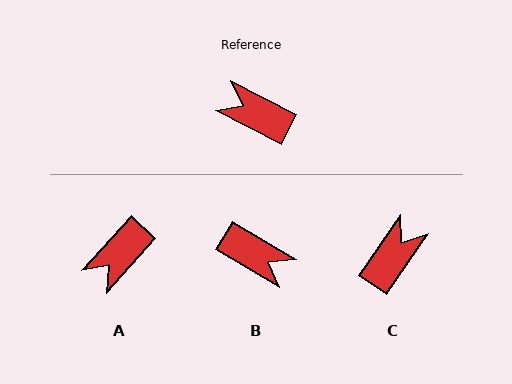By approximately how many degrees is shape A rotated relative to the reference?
Approximately 75 degrees counter-clockwise.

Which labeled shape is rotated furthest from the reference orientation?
B, about 176 degrees away.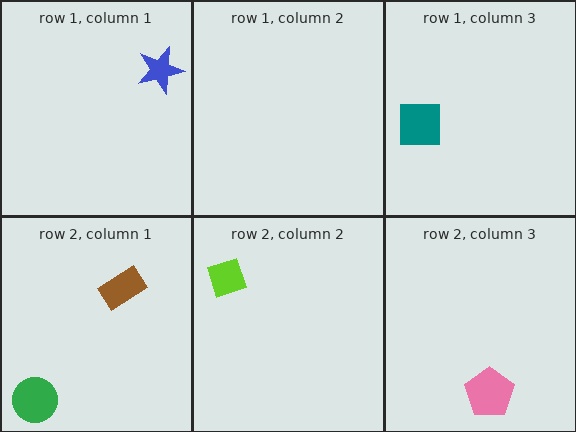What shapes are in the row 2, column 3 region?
The pink pentagon.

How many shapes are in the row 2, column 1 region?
2.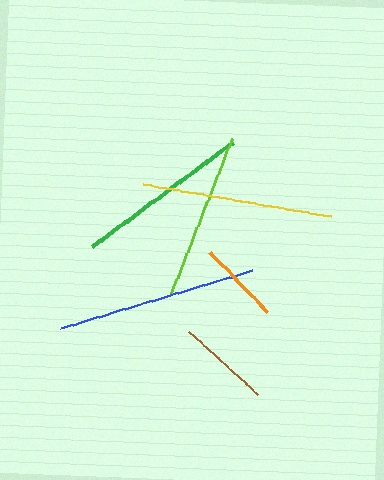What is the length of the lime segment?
The lime segment is approximately 166 pixels long.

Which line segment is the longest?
The blue line is the longest at approximately 200 pixels.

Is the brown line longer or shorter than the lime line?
The lime line is longer than the brown line.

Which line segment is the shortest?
The orange line is the shortest at approximately 83 pixels.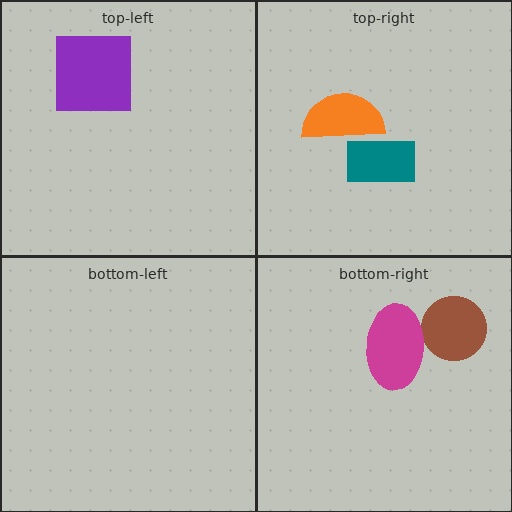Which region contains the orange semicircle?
The top-right region.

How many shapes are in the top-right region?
2.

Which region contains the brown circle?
The bottom-right region.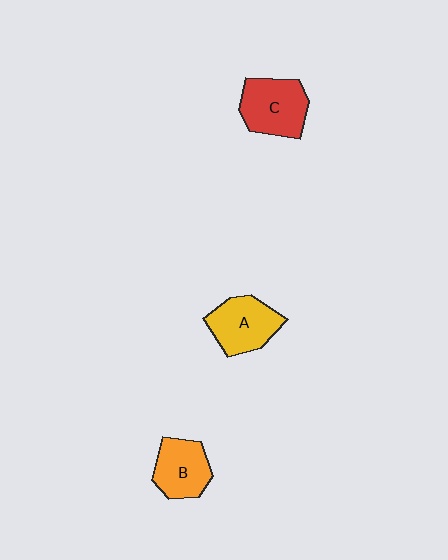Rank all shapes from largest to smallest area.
From largest to smallest: C (red), A (yellow), B (orange).